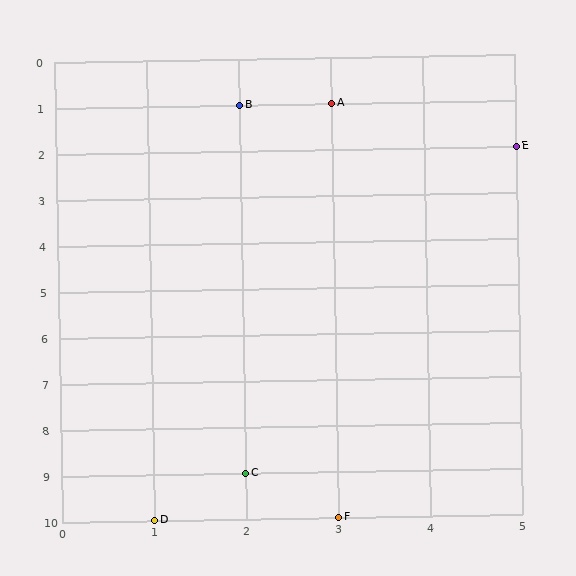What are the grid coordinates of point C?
Point C is at grid coordinates (2, 9).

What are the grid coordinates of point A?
Point A is at grid coordinates (3, 1).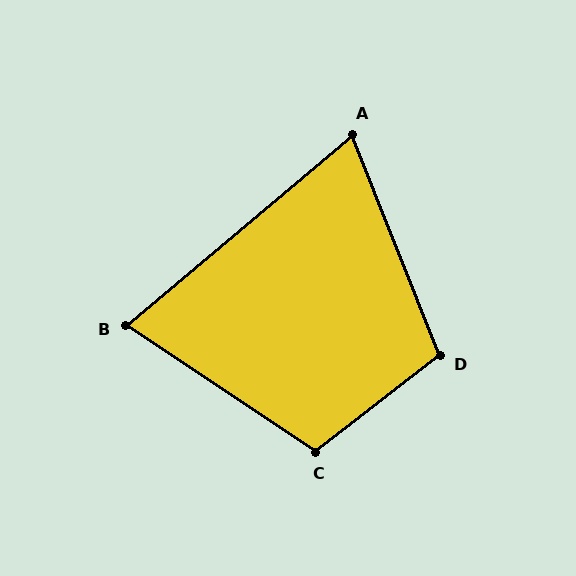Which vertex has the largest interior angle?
C, at approximately 108 degrees.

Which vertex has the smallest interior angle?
A, at approximately 72 degrees.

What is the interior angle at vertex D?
Approximately 106 degrees (obtuse).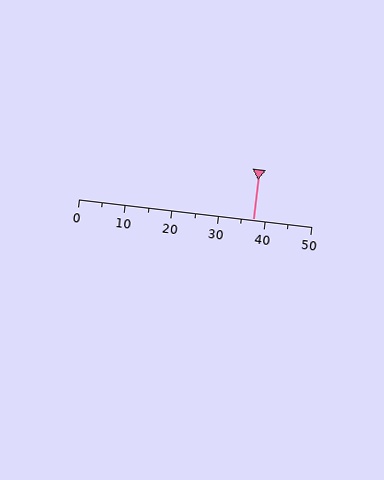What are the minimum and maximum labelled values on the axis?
The axis runs from 0 to 50.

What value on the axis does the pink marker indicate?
The marker indicates approximately 37.5.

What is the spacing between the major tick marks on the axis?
The major ticks are spaced 10 apart.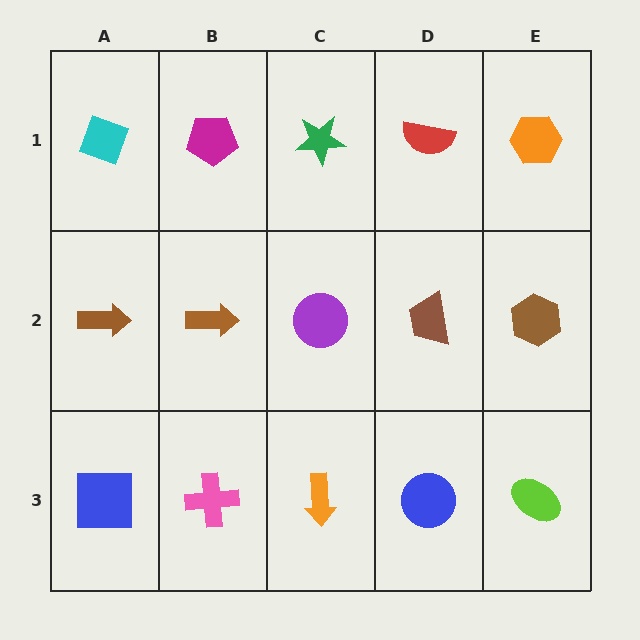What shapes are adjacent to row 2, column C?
A green star (row 1, column C), an orange arrow (row 3, column C), a brown arrow (row 2, column B), a brown trapezoid (row 2, column D).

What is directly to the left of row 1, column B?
A cyan diamond.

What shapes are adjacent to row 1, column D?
A brown trapezoid (row 2, column D), a green star (row 1, column C), an orange hexagon (row 1, column E).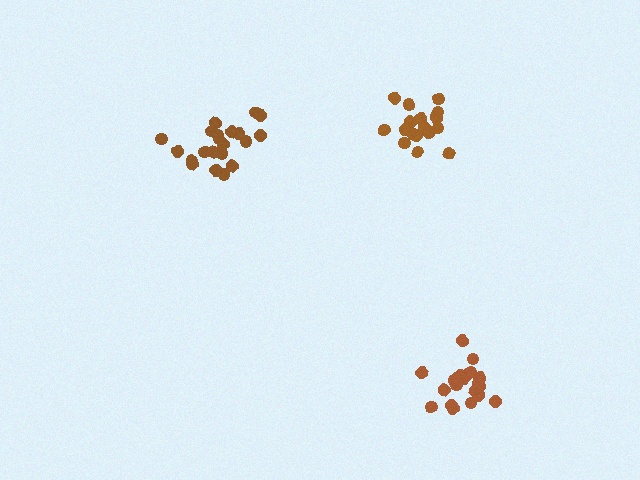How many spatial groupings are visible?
There are 3 spatial groupings.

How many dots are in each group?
Group 1: 21 dots, Group 2: 21 dots, Group 3: 18 dots (60 total).